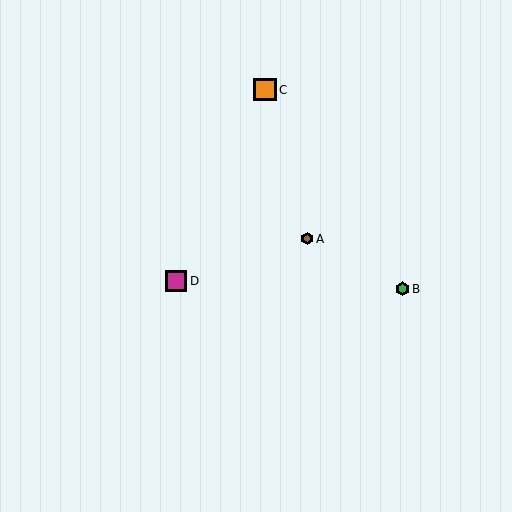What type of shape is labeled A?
Shape A is a brown hexagon.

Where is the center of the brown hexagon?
The center of the brown hexagon is at (307, 239).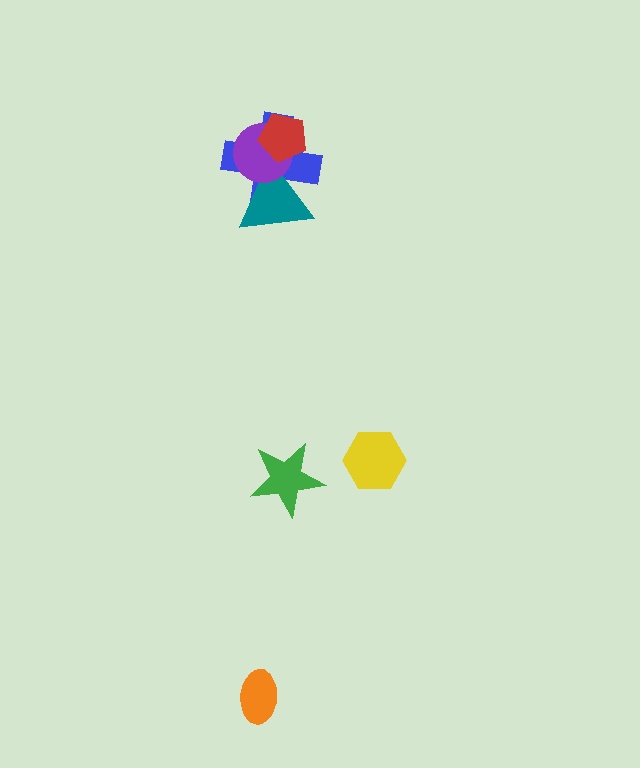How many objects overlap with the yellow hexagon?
0 objects overlap with the yellow hexagon.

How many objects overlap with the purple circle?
3 objects overlap with the purple circle.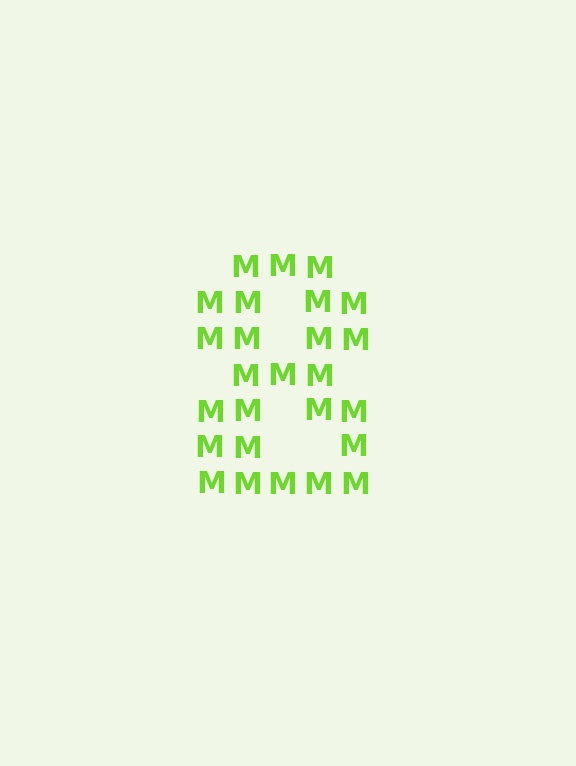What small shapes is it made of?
It is made of small letter M's.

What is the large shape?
The large shape is the digit 8.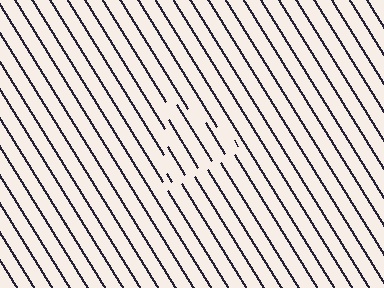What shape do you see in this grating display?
An illusory triangle. The interior of the shape contains the same grating, shifted by half a period — the contour is defined by the phase discontinuity where line-ends from the inner and outer gratings abut.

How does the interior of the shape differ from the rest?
The interior of the shape contains the same grating, shifted by half a period — the contour is defined by the phase discontinuity where line-ends from the inner and outer gratings abut.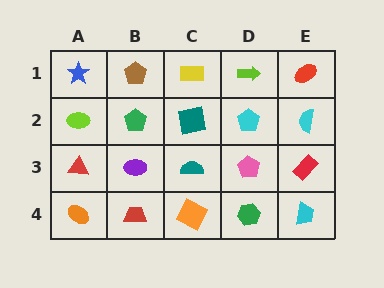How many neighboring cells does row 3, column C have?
4.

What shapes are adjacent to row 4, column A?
A red triangle (row 3, column A), a red trapezoid (row 4, column B).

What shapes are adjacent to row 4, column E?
A red rectangle (row 3, column E), a green hexagon (row 4, column D).